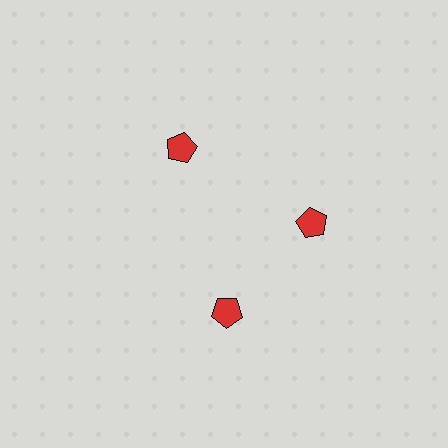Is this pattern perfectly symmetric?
No. The 3 red pentagons are arranged in a ring, but one element near the 7 o'clock position is rotated out of alignment along the ring, breaking the 3-fold rotational symmetry.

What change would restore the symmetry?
The symmetry would be restored by rotating it back into even spacing with its neighbors so that all 3 pentagons sit at equal angles and equal distance from the center.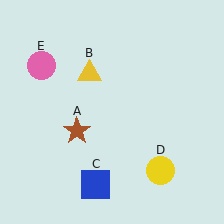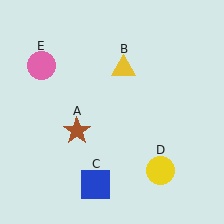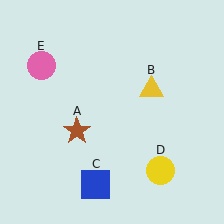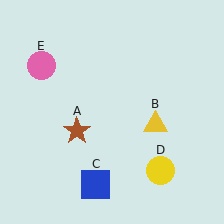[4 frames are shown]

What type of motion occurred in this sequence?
The yellow triangle (object B) rotated clockwise around the center of the scene.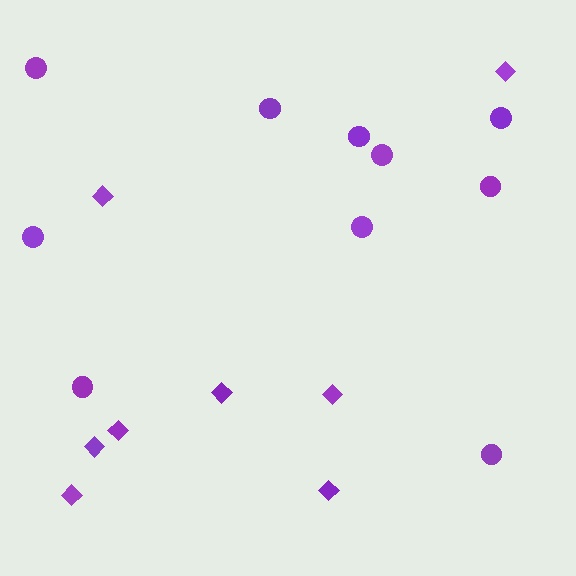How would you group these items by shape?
There are 2 groups: one group of circles (10) and one group of diamonds (8).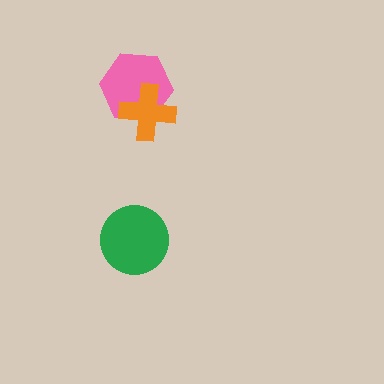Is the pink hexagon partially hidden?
Yes, it is partially covered by another shape.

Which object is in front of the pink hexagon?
The orange cross is in front of the pink hexagon.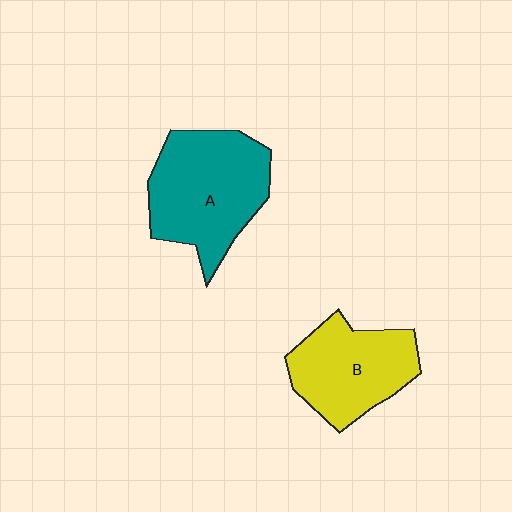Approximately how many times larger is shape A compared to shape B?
Approximately 1.3 times.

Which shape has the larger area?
Shape A (teal).